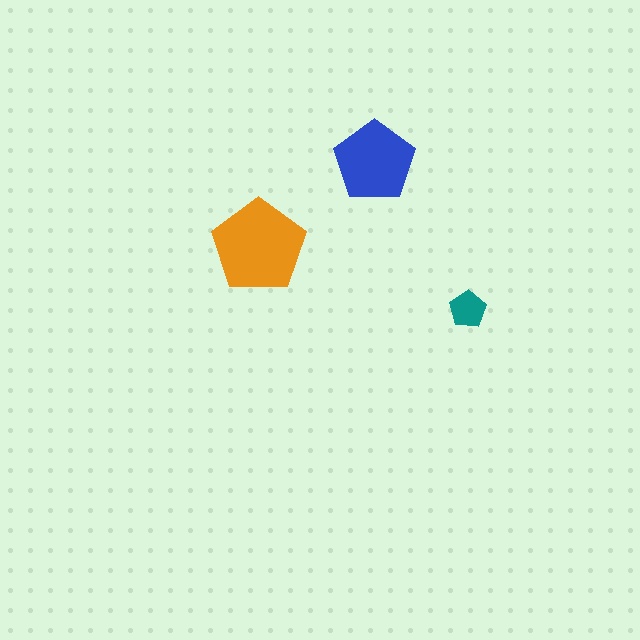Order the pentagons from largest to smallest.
the orange one, the blue one, the teal one.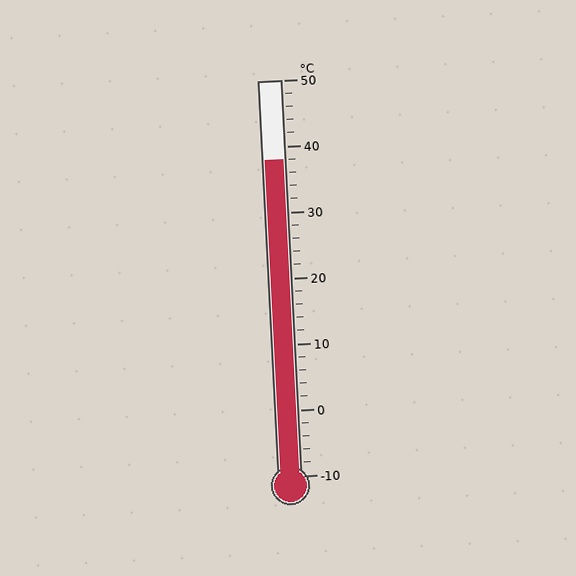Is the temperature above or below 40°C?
The temperature is below 40°C.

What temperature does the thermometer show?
The thermometer shows approximately 38°C.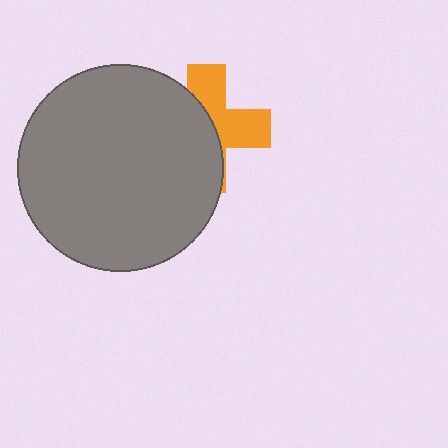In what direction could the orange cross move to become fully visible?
The orange cross could move right. That would shift it out from behind the gray circle entirely.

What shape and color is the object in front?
The object in front is a gray circle.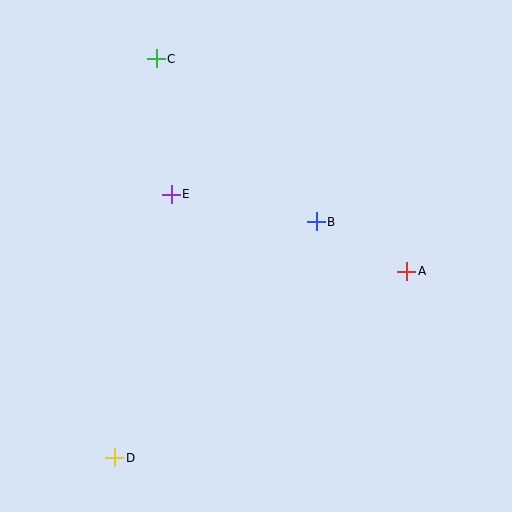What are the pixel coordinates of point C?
Point C is at (156, 59).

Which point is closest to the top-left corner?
Point C is closest to the top-left corner.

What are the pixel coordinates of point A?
Point A is at (407, 271).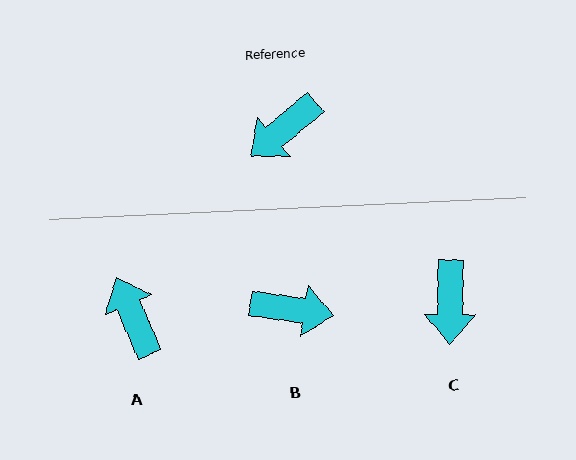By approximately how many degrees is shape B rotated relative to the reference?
Approximately 132 degrees counter-clockwise.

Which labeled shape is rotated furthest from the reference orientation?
B, about 132 degrees away.